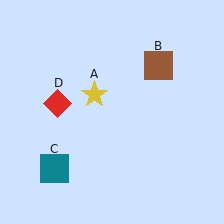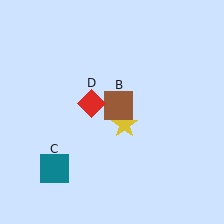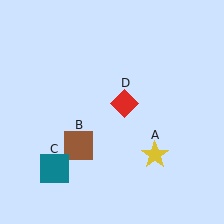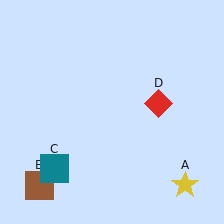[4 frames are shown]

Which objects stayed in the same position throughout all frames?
Teal square (object C) remained stationary.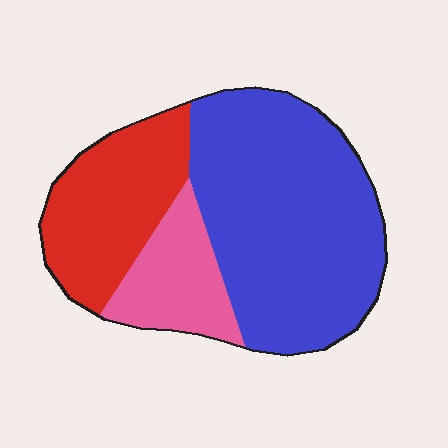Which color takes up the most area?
Blue, at roughly 55%.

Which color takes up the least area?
Pink, at roughly 15%.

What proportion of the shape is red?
Red takes up about one quarter (1/4) of the shape.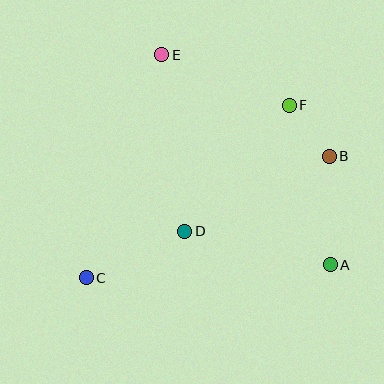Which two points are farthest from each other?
Points B and C are farthest from each other.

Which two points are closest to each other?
Points B and F are closest to each other.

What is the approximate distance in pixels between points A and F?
The distance between A and F is approximately 165 pixels.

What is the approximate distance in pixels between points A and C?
The distance between A and C is approximately 245 pixels.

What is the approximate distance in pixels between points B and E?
The distance between B and E is approximately 196 pixels.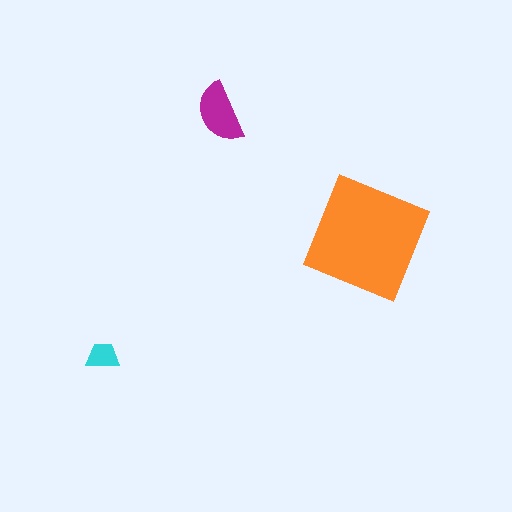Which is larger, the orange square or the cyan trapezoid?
The orange square.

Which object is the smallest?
The cyan trapezoid.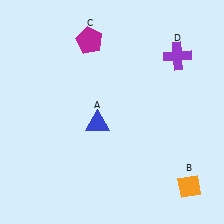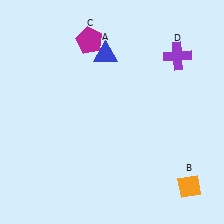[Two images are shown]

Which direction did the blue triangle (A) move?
The blue triangle (A) moved up.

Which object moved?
The blue triangle (A) moved up.